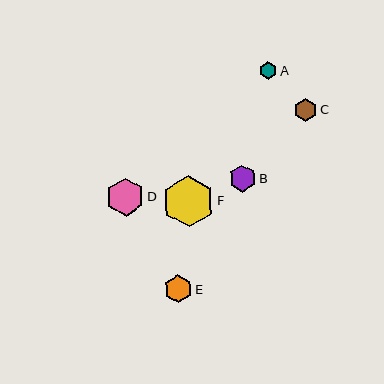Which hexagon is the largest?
Hexagon F is the largest with a size of approximately 52 pixels.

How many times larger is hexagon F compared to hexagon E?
Hexagon F is approximately 1.9 times the size of hexagon E.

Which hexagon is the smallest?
Hexagon A is the smallest with a size of approximately 18 pixels.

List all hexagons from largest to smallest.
From largest to smallest: F, D, E, B, C, A.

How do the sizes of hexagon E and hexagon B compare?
Hexagon E and hexagon B are approximately the same size.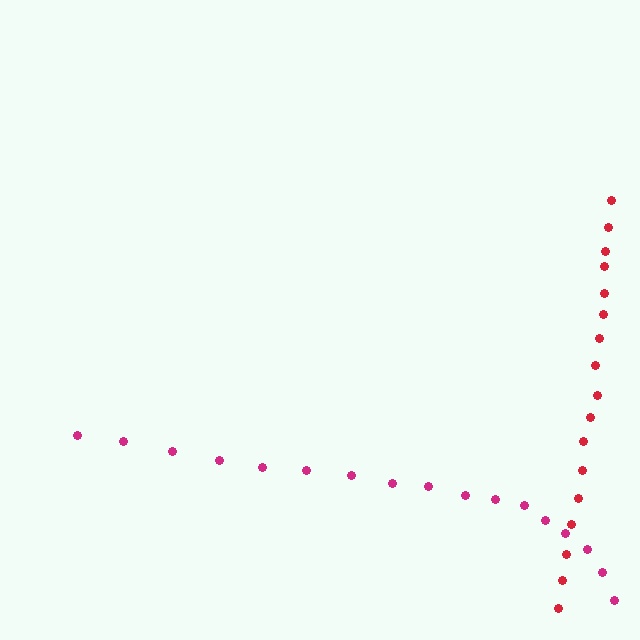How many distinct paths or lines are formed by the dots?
There are 2 distinct paths.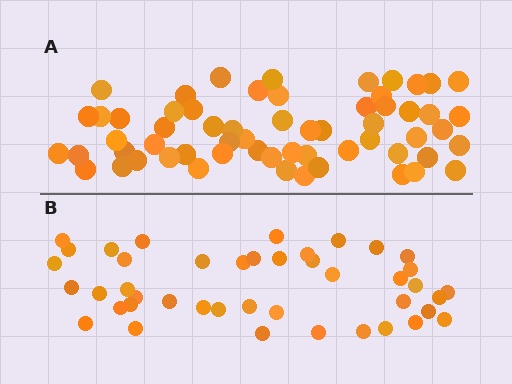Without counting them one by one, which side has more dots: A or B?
Region A (the top region) has more dots.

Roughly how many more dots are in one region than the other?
Region A has approximately 15 more dots than region B.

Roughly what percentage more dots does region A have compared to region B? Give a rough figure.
About 40% more.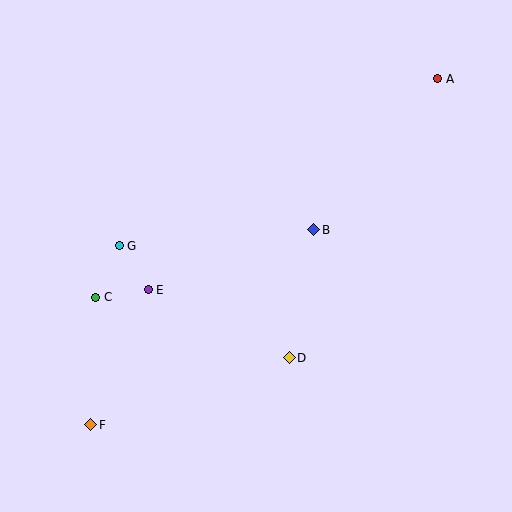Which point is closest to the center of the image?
Point B at (314, 230) is closest to the center.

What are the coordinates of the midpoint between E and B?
The midpoint between E and B is at (231, 260).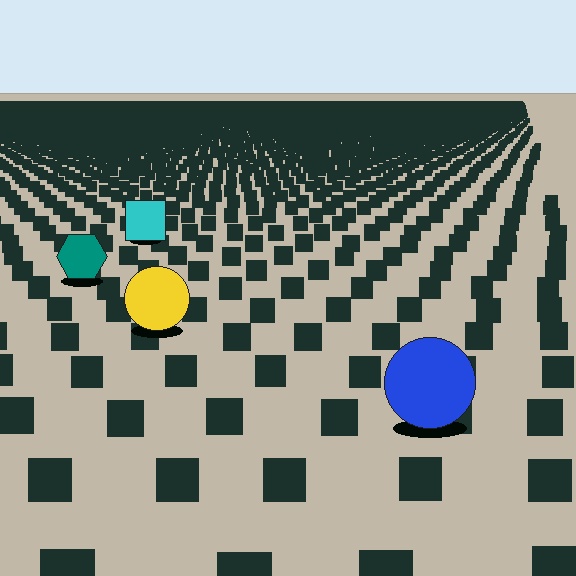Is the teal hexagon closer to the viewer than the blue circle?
No. The blue circle is closer — you can tell from the texture gradient: the ground texture is coarser near it.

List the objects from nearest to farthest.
From nearest to farthest: the blue circle, the yellow circle, the teal hexagon, the cyan square.